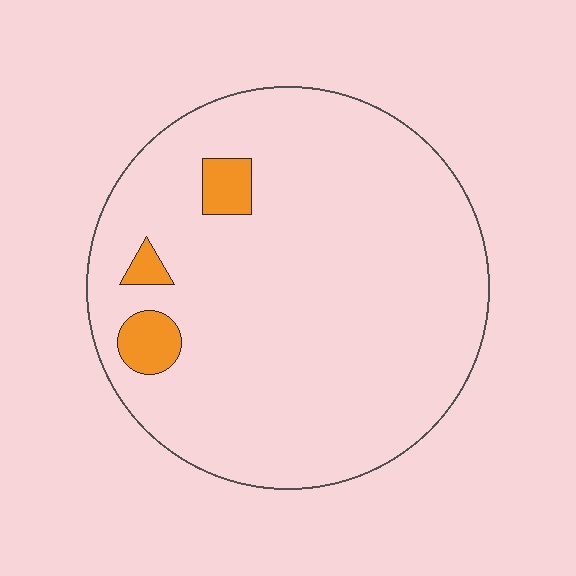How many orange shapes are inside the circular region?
3.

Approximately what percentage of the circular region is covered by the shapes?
Approximately 5%.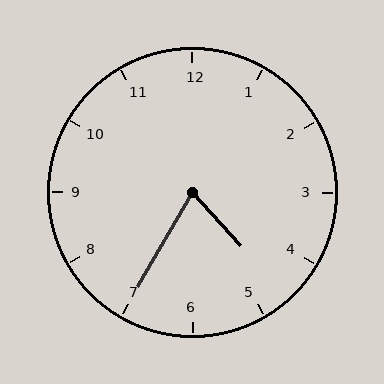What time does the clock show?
4:35.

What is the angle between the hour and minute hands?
Approximately 72 degrees.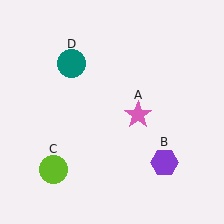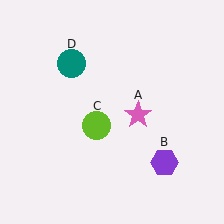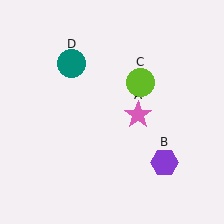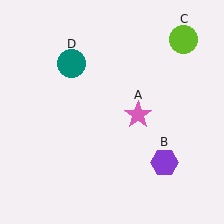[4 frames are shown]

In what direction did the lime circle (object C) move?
The lime circle (object C) moved up and to the right.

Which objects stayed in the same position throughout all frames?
Pink star (object A) and purple hexagon (object B) and teal circle (object D) remained stationary.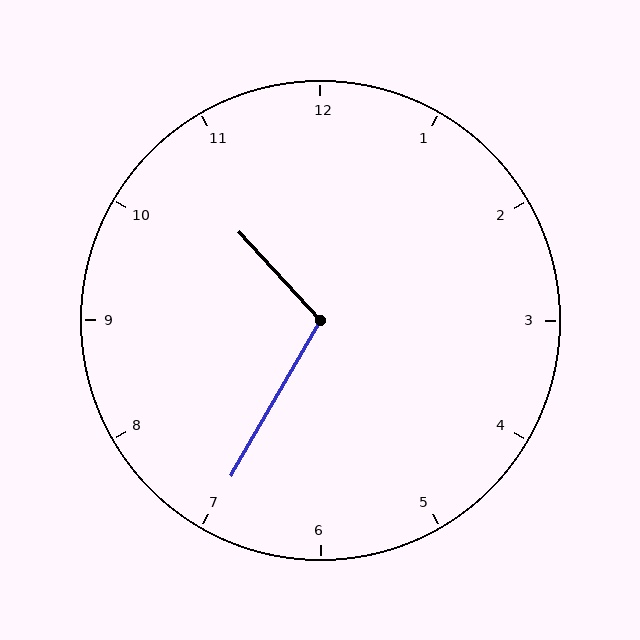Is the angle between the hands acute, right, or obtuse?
It is obtuse.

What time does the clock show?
10:35.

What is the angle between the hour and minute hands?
Approximately 108 degrees.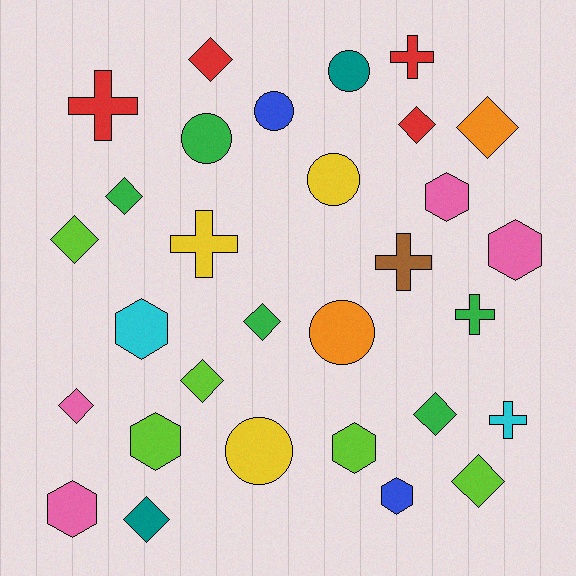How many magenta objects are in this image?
There are no magenta objects.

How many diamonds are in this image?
There are 11 diamonds.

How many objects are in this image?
There are 30 objects.